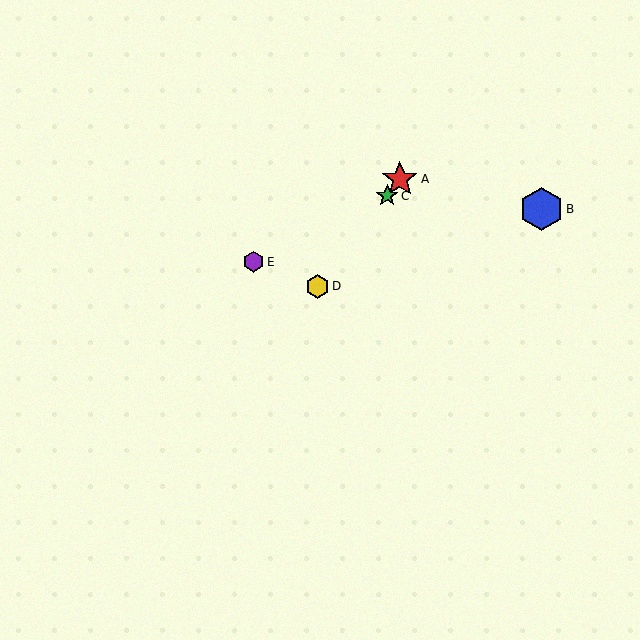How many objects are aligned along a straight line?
3 objects (A, C, D) are aligned along a straight line.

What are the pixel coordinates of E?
Object E is at (254, 262).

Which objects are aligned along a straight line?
Objects A, C, D are aligned along a straight line.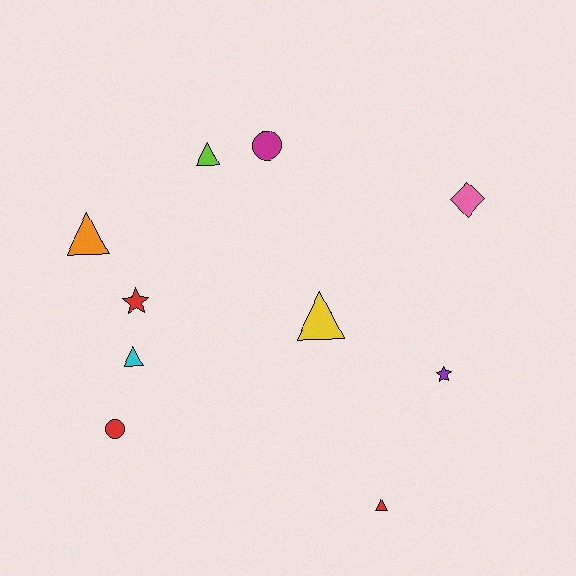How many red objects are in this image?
There are 3 red objects.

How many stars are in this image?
There are 2 stars.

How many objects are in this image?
There are 10 objects.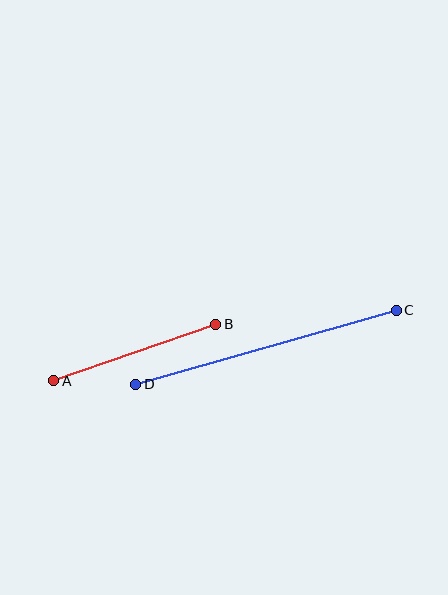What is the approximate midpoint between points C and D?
The midpoint is at approximately (266, 347) pixels.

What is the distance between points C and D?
The distance is approximately 271 pixels.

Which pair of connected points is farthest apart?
Points C and D are farthest apart.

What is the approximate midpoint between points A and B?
The midpoint is at approximately (135, 352) pixels.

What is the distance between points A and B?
The distance is approximately 171 pixels.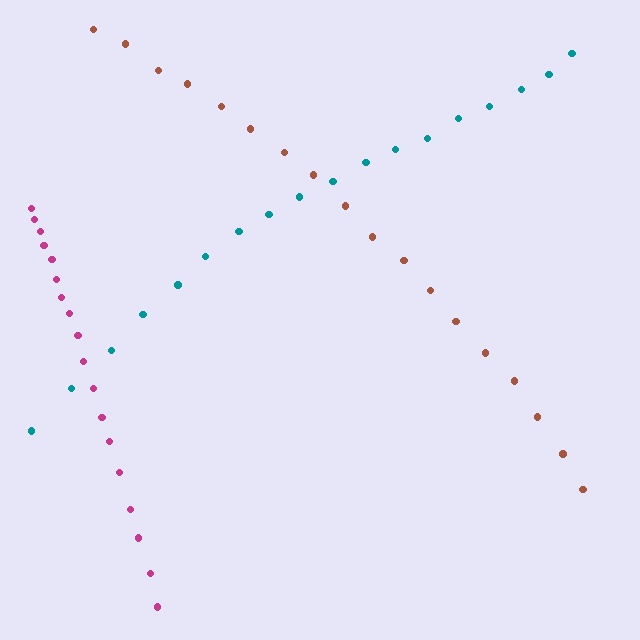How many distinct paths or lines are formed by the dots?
There are 3 distinct paths.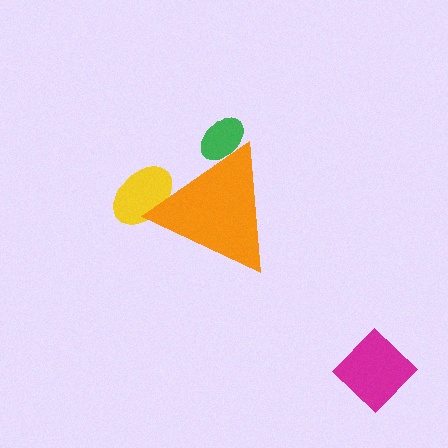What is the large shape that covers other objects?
An orange triangle.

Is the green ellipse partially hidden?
Yes, the green ellipse is partially hidden behind the orange triangle.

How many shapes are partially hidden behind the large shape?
2 shapes are partially hidden.